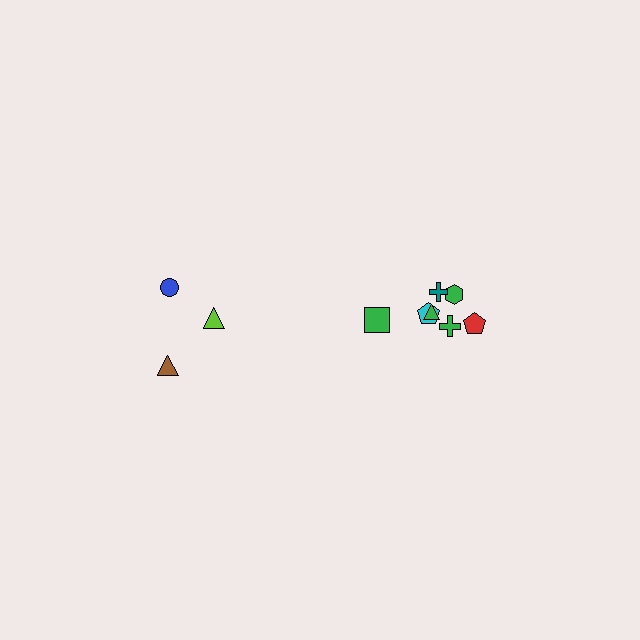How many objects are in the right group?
There are 7 objects.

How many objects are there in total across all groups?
There are 10 objects.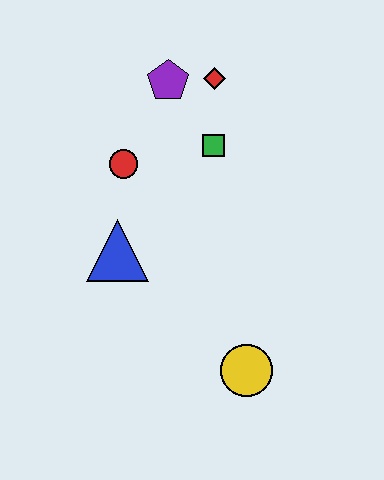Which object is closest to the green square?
The red diamond is closest to the green square.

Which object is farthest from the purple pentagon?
The yellow circle is farthest from the purple pentagon.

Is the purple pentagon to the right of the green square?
No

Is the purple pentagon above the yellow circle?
Yes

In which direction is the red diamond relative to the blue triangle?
The red diamond is above the blue triangle.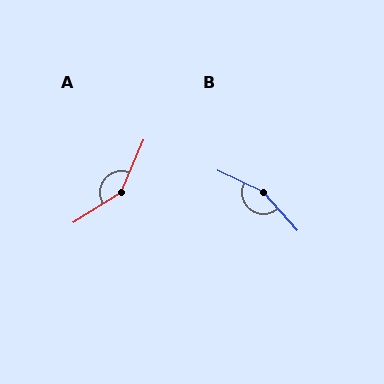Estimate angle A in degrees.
Approximately 145 degrees.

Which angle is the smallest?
A, at approximately 145 degrees.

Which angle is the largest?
B, at approximately 157 degrees.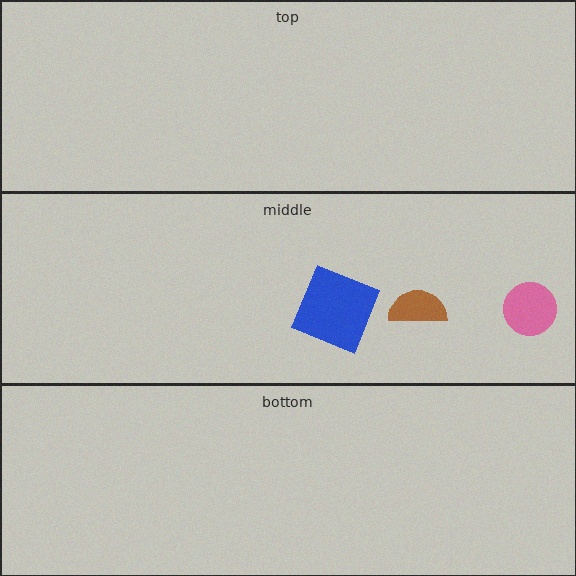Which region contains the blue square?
The middle region.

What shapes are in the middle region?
The brown semicircle, the pink circle, the blue square.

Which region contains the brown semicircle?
The middle region.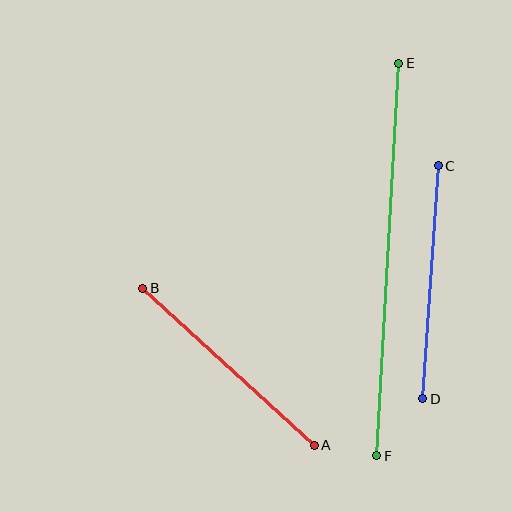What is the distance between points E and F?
The distance is approximately 393 pixels.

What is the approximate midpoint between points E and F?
The midpoint is at approximately (388, 259) pixels.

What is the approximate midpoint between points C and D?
The midpoint is at approximately (430, 282) pixels.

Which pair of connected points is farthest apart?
Points E and F are farthest apart.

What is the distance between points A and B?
The distance is approximately 232 pixels.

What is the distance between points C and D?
The distance is approximately 233 pixels.